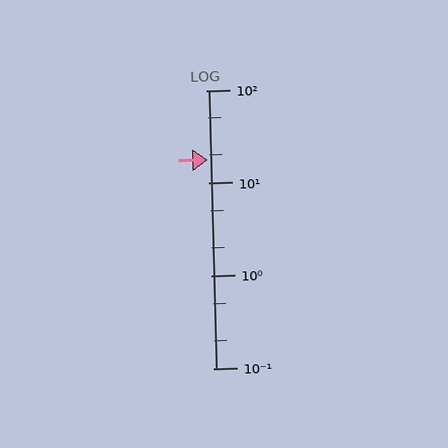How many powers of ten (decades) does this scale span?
The scale spans 3 decades, from 0.1 to 100.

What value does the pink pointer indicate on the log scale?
The pointer indicates approximately 18.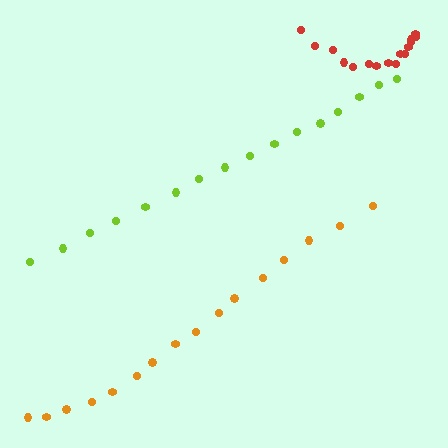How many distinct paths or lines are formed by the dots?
There are 3 distinct paths.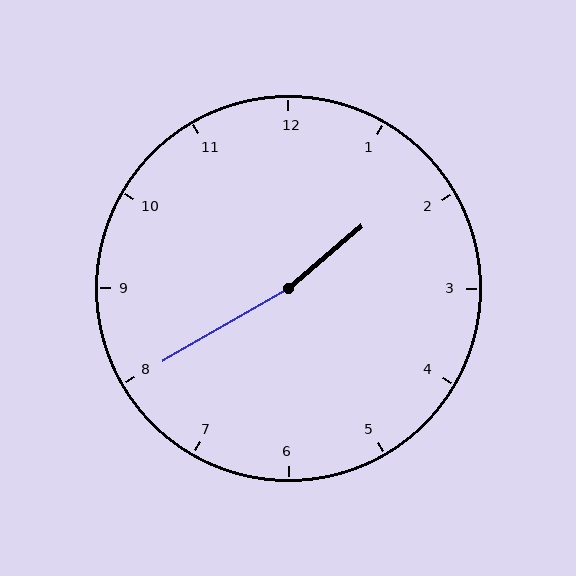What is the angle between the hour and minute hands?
Approximately 170 degrees.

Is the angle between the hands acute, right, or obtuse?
It is obtuse.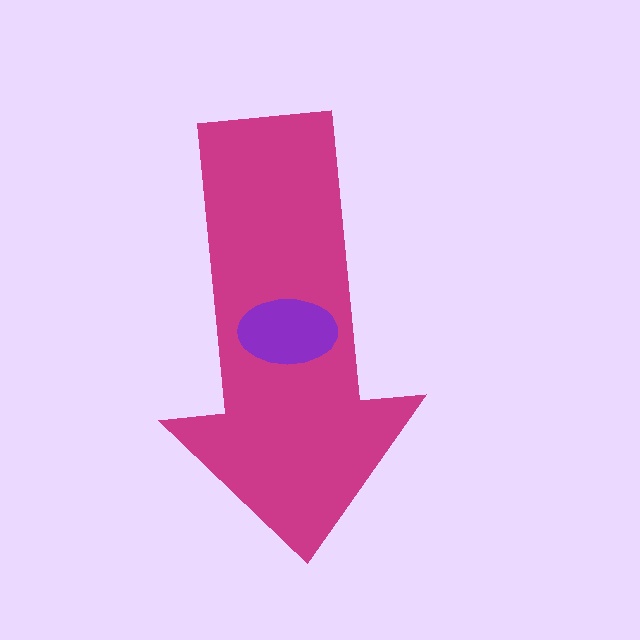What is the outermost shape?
The magenta arrow.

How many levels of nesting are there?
2.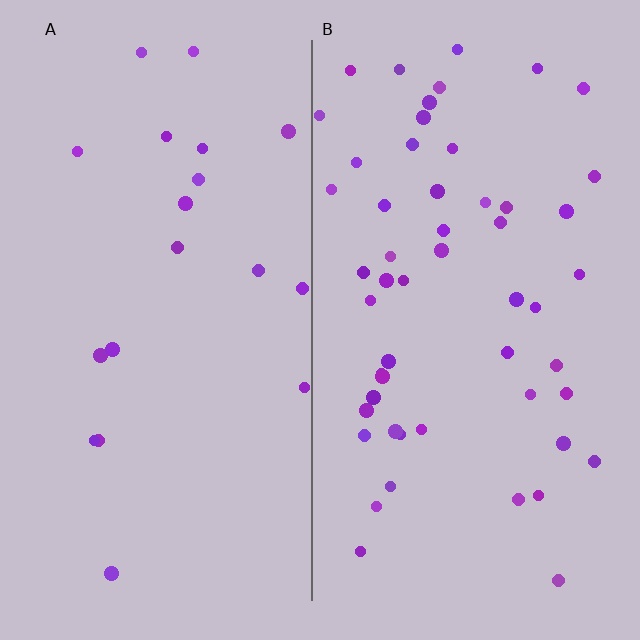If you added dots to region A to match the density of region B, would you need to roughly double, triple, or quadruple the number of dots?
Approximately triple.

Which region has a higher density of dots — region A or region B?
B (the right).